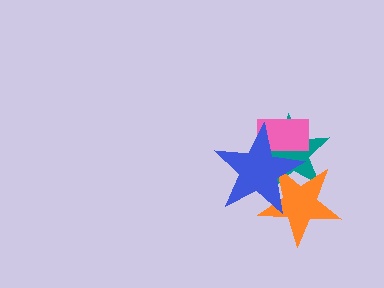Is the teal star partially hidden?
Yes, it is partially covered by another shape.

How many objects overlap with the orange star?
2 objects overlap with the orange star.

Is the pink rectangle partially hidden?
Yes, it is partially covered by another shape.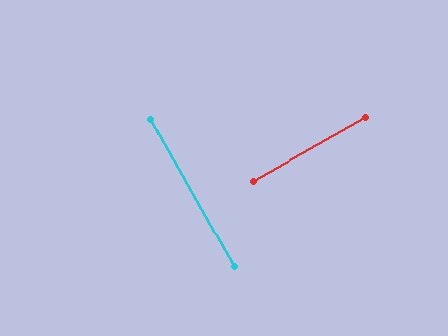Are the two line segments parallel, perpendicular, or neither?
Perpendicular — they meet at approximately 90°.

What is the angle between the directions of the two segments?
Approximately 90 degrees.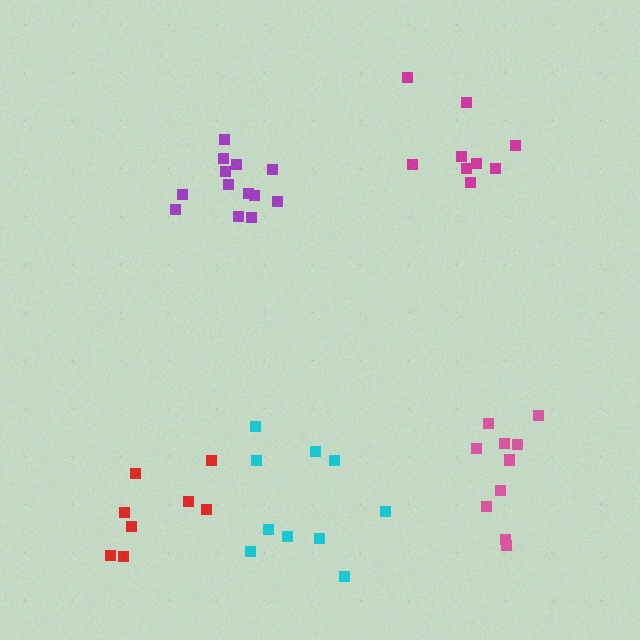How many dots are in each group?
Group 1: 13 dots, Group 2: 10 dots, Group 3: 8 dots, Group 4: 9 dots, Group 5: 10 dots (50 total).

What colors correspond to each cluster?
The clusters are colored: purple, pink, red, magenta, cyan.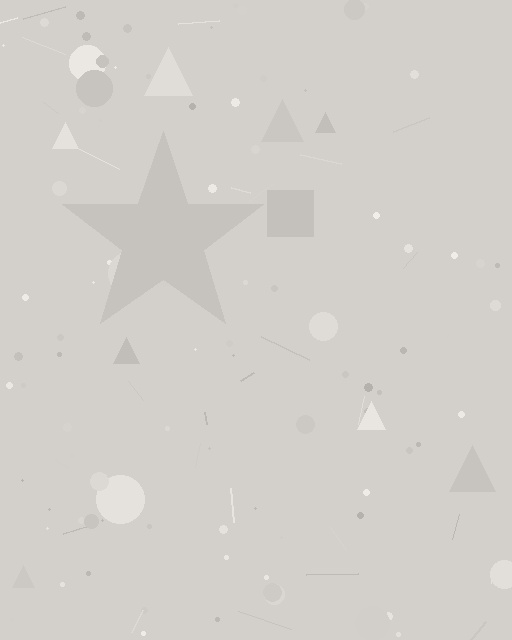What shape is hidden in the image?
A star is hidden in the image.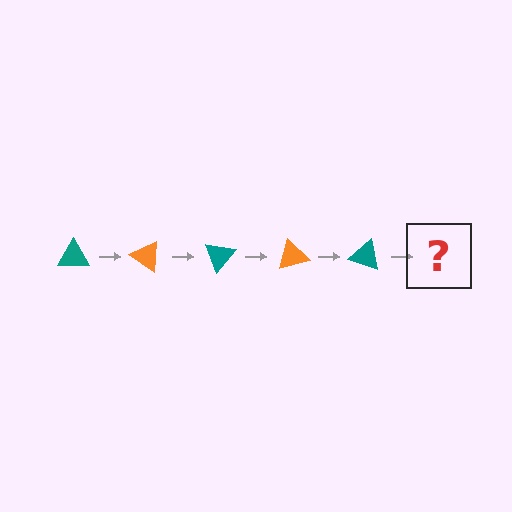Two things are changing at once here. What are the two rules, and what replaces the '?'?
The two rules are that it rotates 35 degrees each step and the color cycles through teal and orange. The '?' should be an orange triangle, rotated 175 degrees from the start.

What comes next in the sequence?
The next element should be an orange triangle, rotated 175 degrees from the start.